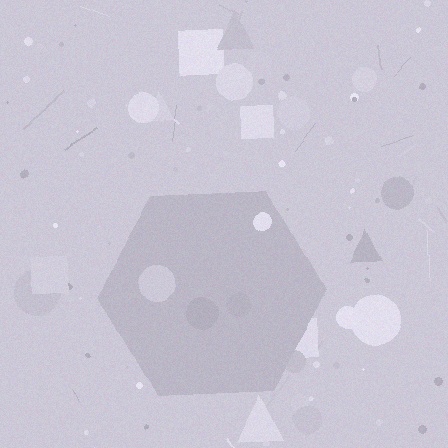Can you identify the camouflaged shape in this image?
The camouflaged shape is a hexagon.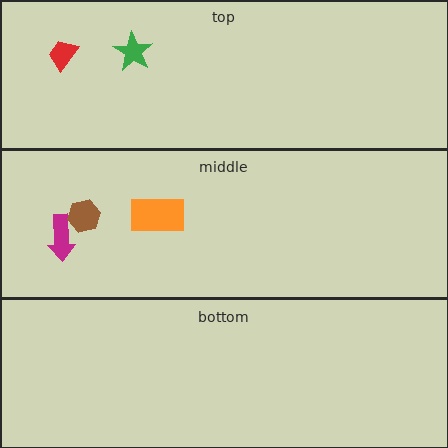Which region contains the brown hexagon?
The middle region.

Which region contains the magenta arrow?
The middle region.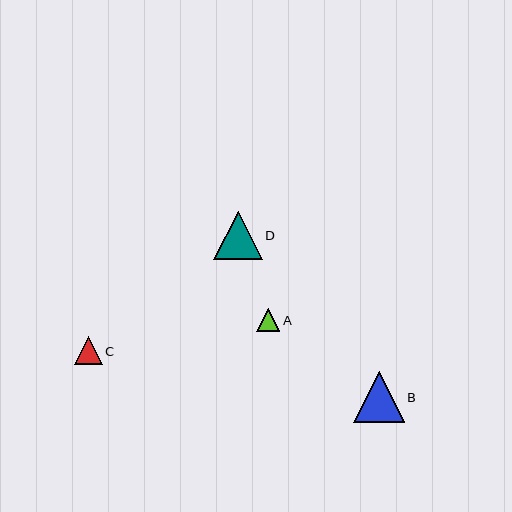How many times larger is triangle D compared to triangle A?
Triangle D is approximately 2.1 times the size of triangle A.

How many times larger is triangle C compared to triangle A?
Triangle C is approximately 1.2 times the size of triangle A.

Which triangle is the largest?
Triangle B is the largest with a size of approximately 50 pixels.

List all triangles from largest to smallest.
From largest to smallest: B, D, C, A.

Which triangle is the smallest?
Triangle A is the smallest with a size of approximately 24 pixels.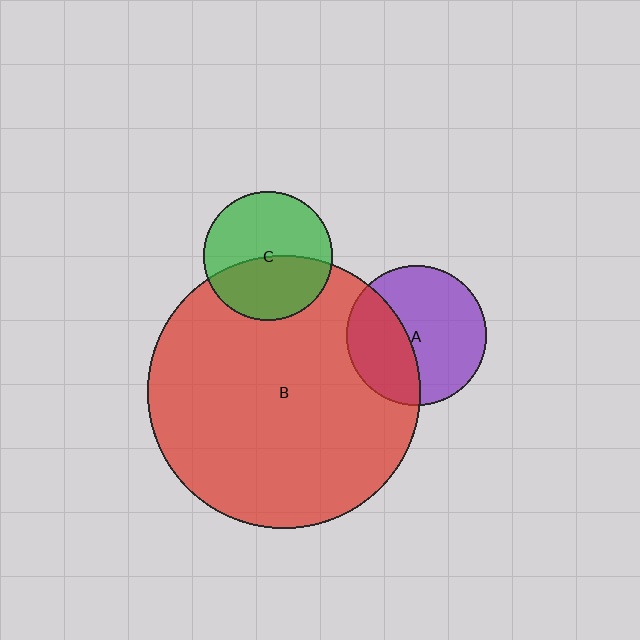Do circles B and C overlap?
Yes.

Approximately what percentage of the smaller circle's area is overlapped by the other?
Approximately 45%.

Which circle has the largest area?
Circle B (red).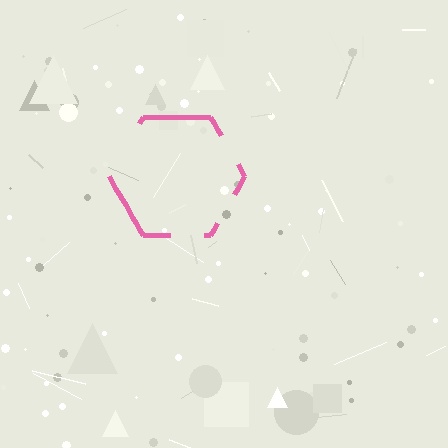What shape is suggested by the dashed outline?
The dashed outline suggests a hexagon.